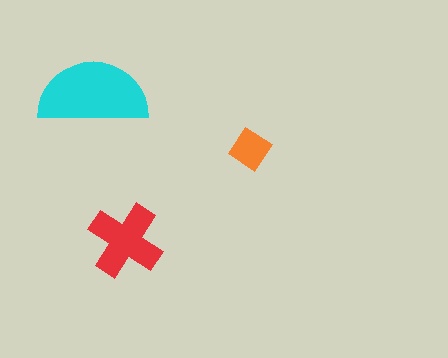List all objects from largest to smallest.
The cyan semicircle, the red cross, the orange diamond.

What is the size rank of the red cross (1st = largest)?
2nd.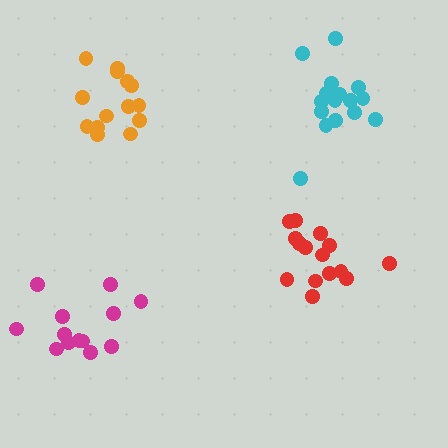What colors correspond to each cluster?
The clusters are colored: cyan, red, magenta, orange.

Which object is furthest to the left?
The magenta cluster is leftmost.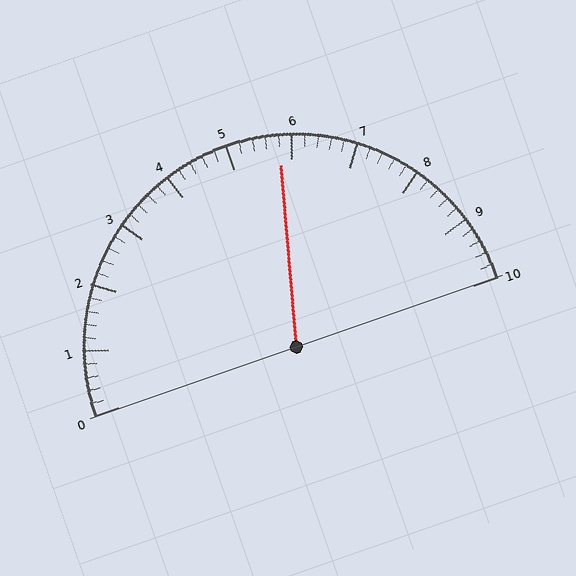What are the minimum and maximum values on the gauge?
The gauge ranges from 0 to 10.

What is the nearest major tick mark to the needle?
The nearest major tick mark is 6.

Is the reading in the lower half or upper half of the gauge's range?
The reading is in the upper half of the range (0 to 10).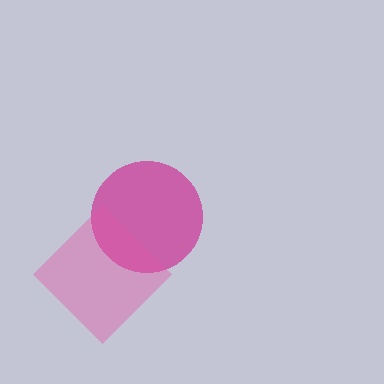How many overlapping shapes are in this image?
There are 2 overlapping shapes in the image.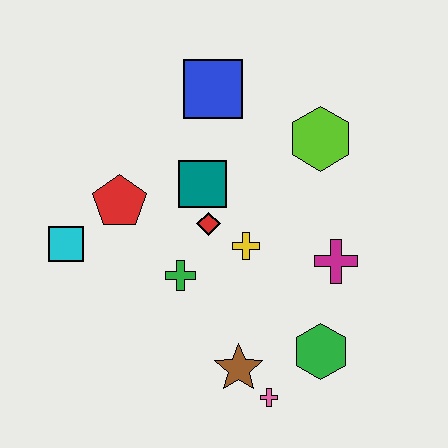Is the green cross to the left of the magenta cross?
Yes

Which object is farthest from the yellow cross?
The cyan square is farthest from the yellow cross.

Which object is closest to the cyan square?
The red pentagon is closest to the cyan square.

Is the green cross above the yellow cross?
No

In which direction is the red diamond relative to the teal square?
The red diamond is below the teal square.